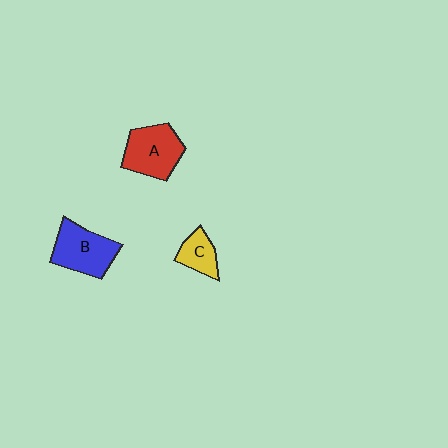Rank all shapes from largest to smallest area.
From largest to smallest: A (red), B (blue), C (yellow).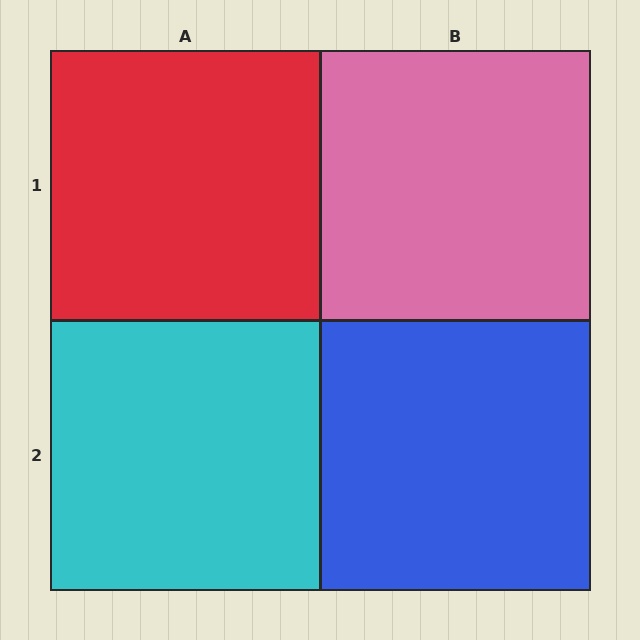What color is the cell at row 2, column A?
Cyan.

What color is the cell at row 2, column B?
Blue.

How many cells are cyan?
1 cell is cyan.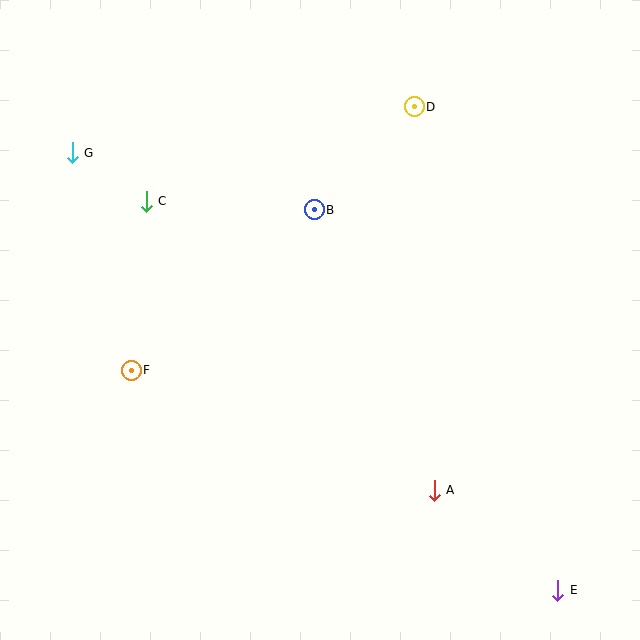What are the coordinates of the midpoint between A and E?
The midpoint between A and E is at (496, 540).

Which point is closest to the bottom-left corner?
Point F is closest to the bottom-left corner.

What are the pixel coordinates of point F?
Point F is at (131, 370).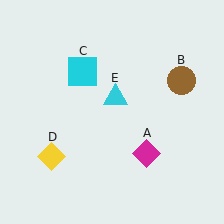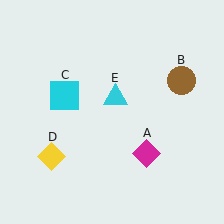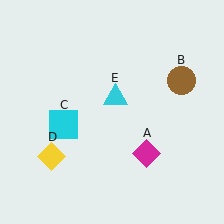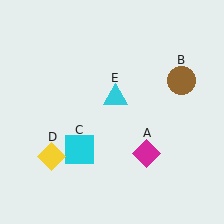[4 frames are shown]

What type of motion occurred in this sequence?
The cyan square (object C) rotated counterclockwise around the center of the scene.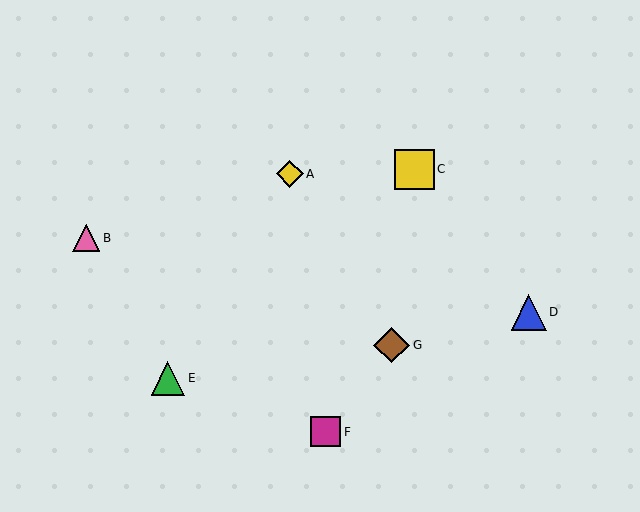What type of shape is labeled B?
Shape B is a pink triangle.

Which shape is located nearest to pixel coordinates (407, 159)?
The yellow square (labeled C) at (414, 169) is nearest to that location.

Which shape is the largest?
The yellow square (labeled C) is the largest.